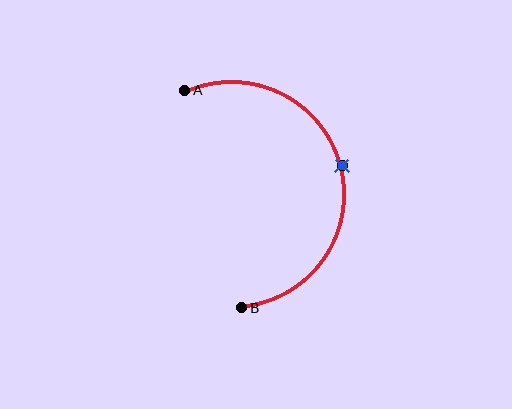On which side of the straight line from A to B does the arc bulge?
The arc bulges to the right of the straight line connecting A and B.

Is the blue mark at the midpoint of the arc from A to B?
Yes. The blue mark lies on the arc at equal arc-length from both A and B — it is the arc midpoint.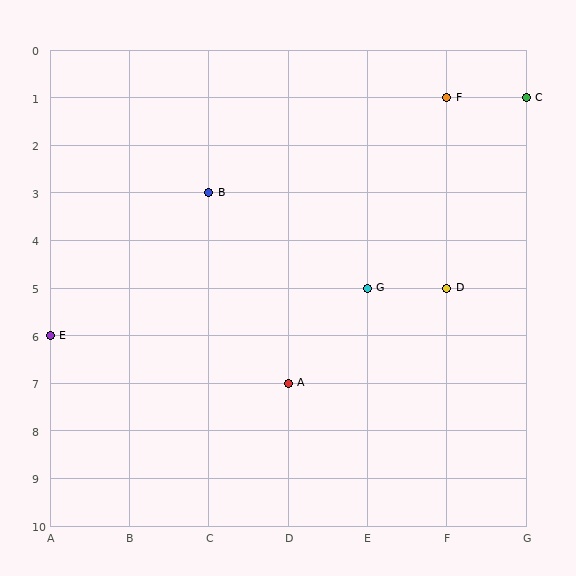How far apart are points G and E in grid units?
Points G and E are 4 columns and 1 row apart (about 4.1 grid units diagonally).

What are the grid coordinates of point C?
Point C is at grid coordinates (G, 1).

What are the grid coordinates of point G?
Point G is at grid coordinates (E, 5).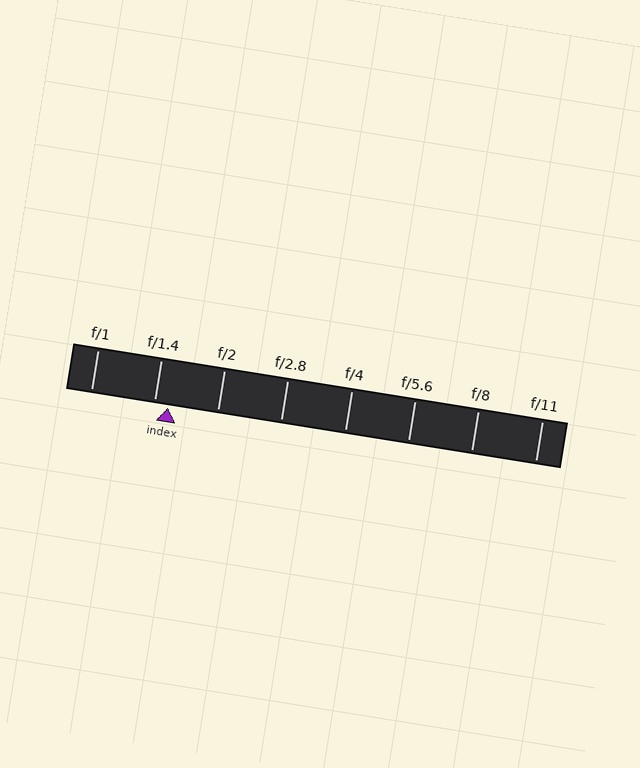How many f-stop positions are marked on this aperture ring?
There are 8 f-stop positions marked.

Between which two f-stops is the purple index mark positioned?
The index mark is between f/1.4 and f/2.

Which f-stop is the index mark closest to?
The index mark is closest to f/1.4.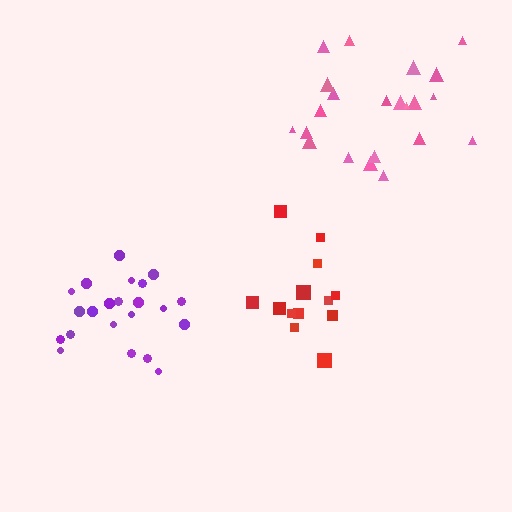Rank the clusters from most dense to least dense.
purple, red, pink.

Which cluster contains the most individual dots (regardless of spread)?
Purple (22).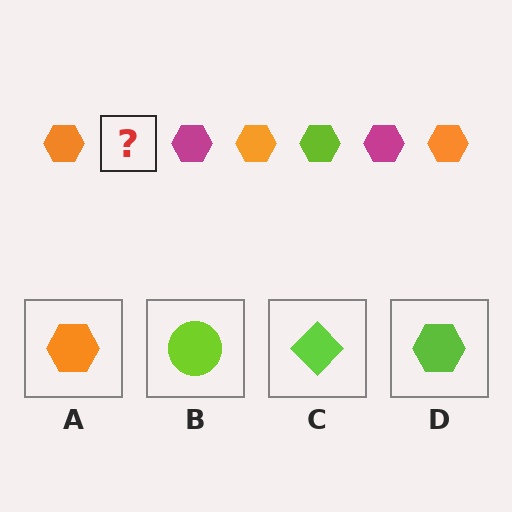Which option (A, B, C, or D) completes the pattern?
D.